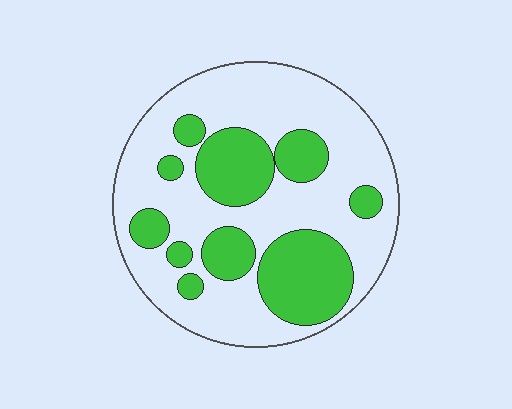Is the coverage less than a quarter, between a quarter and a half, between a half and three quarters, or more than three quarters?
Between a quarter and a half.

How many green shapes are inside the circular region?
10.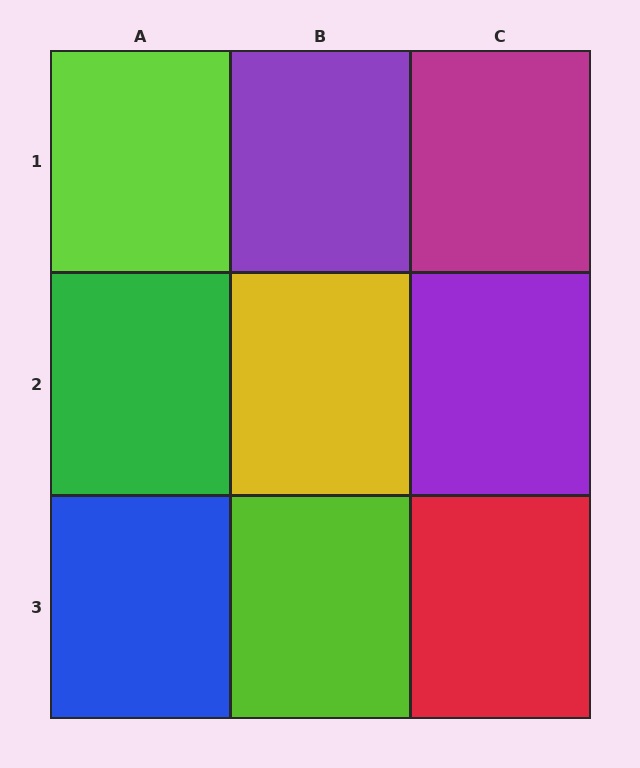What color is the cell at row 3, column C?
Red.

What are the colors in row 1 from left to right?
Lime, purple, magenta.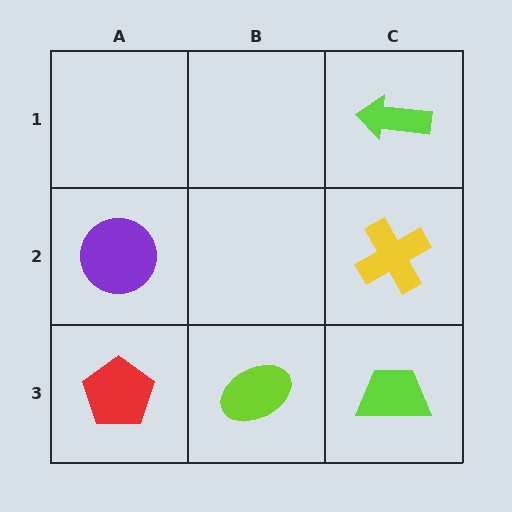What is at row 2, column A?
A purple circle.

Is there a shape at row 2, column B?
No, that cell is empty.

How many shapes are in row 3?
3 shapes.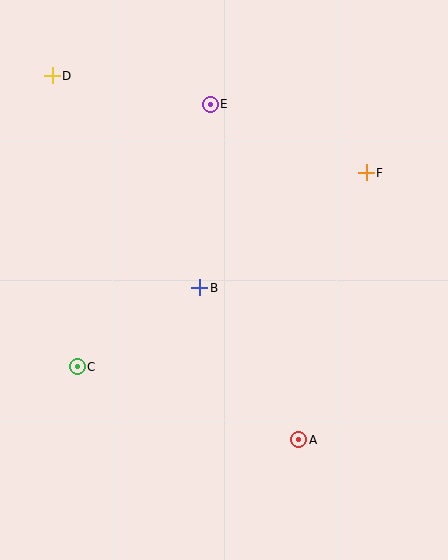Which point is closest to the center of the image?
Point B at (200, 288) is closest to the center.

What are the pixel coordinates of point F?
Point F is at (366, 173).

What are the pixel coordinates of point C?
Point C is at (77, 367).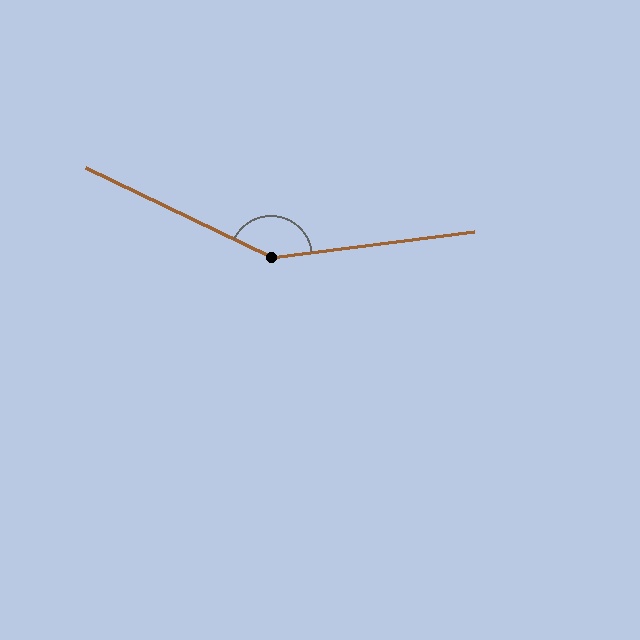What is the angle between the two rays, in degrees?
Approximately 147 degrees.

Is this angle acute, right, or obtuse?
It is obtuse.